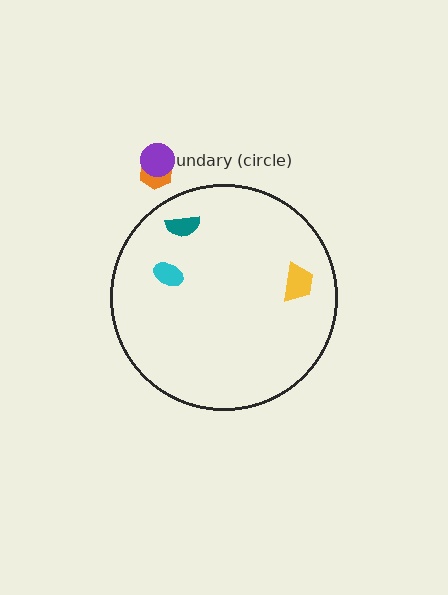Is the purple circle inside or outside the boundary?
Outside.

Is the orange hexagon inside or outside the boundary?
Outside.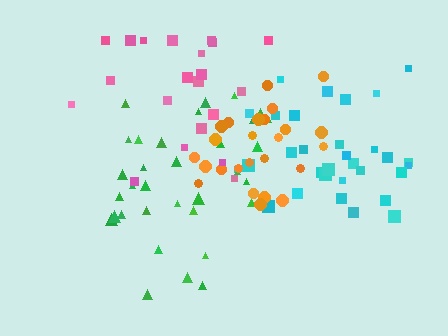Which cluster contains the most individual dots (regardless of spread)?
Green (33).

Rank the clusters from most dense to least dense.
orange, green, cyan, pink.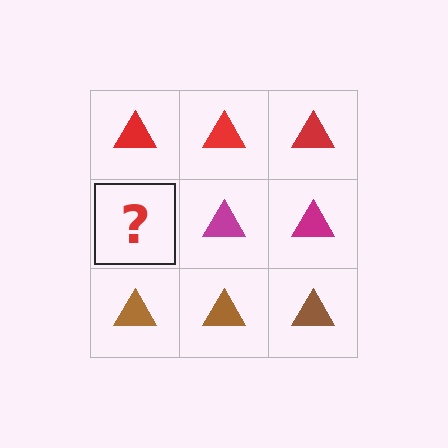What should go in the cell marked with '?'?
The missing cell should contain a magenta triangle.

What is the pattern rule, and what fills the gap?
The rule is that each row has a consistent color. The gap should be filled with a magenta triangle.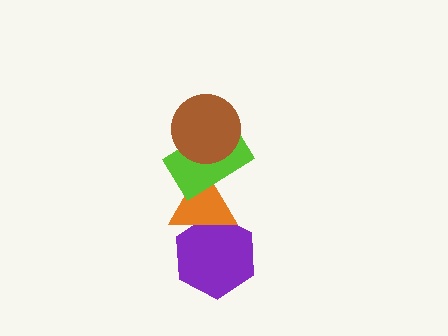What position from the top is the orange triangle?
The orange triangle is 3rd from the top.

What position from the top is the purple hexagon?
The purple hexagon is 4th from the top.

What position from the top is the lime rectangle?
The lime rectangle is 2nd from the top.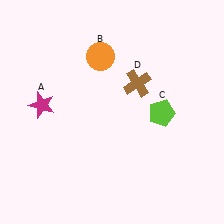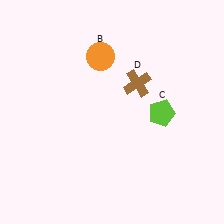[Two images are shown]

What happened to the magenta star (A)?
The magenta star (A) was removed in Image 2. It was in the top-left area of Image 1.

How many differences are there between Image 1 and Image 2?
There is 1 difference between the two images.